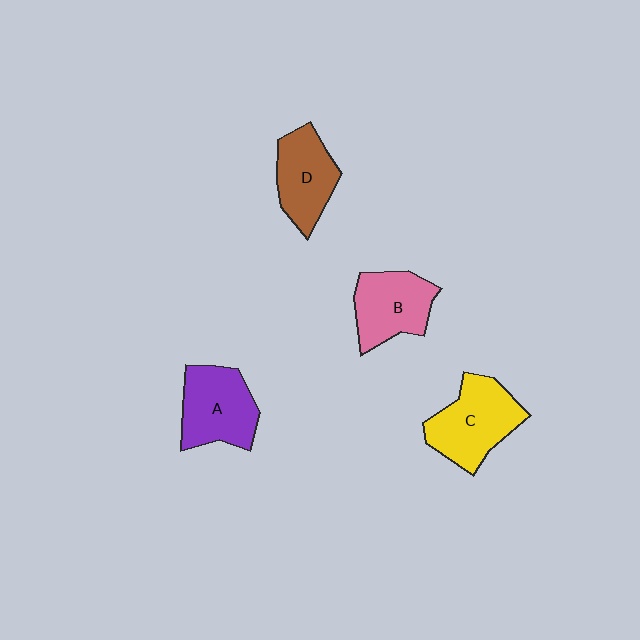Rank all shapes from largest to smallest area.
From largest to smallest: C (yellow), A (purple), B (pink), D (brown).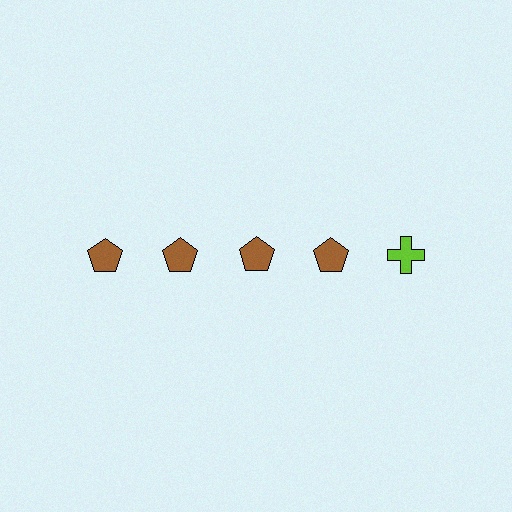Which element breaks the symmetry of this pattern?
The lime cross in the top row, rightmost column breaks the symmetry. All other shapes are brown pentagons.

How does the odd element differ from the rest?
It differs in both color (lime instead of brown) and shape (cross instead of pentagon).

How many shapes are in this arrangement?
There are 5 shapes arranged in a grid pattern.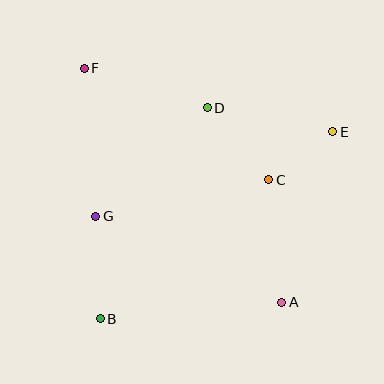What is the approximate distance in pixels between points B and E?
The distance between B and E is approximately 298 pixels.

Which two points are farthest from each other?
Points A and F are farthest from each other.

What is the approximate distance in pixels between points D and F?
The distance between D and F is approximately 129 pixels.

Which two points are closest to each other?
Points C and E are closest to each other.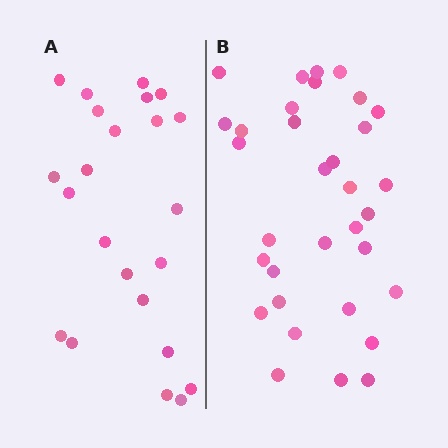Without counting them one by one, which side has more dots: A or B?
Region B (the right region) has more dots.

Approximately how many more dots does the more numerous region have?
Region B has roughly 10 or so more dots than region A.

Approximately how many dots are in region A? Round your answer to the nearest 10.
About 20 dots. (The exact count is 23, which rounds to 20.)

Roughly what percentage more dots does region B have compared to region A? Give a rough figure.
About 45% more.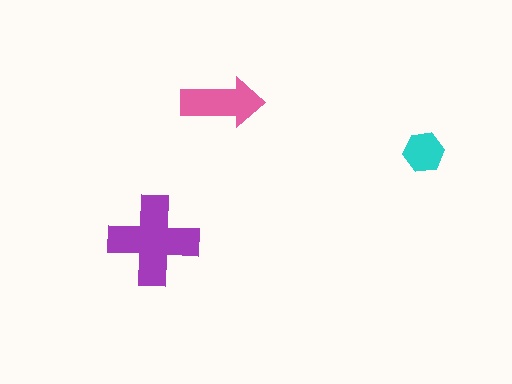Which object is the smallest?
The cyan hexagon.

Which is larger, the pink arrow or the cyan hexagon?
The pink arrow.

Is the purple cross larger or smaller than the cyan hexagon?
Larger.